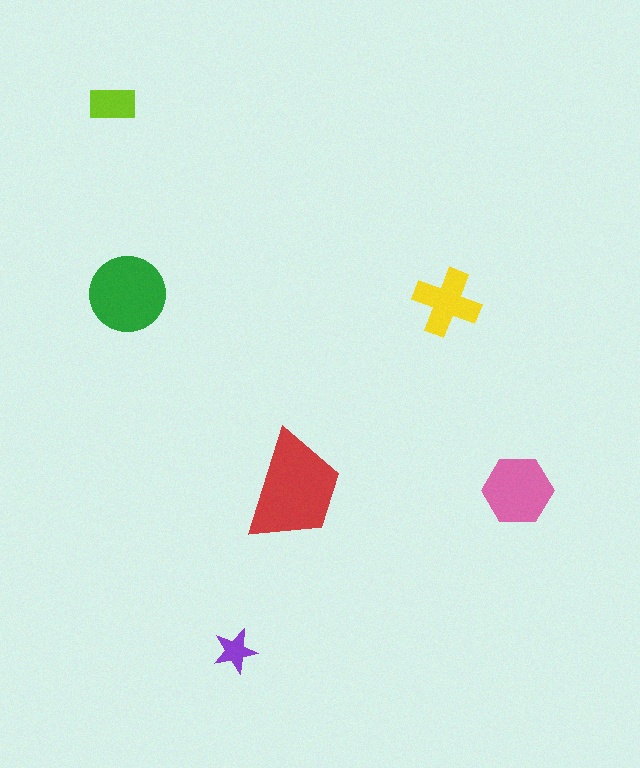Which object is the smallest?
The purple star.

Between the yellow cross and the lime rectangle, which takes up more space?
The yellow cross.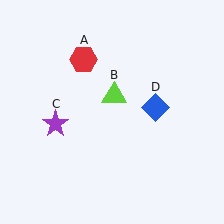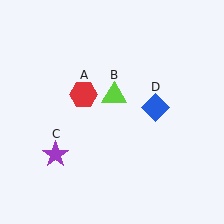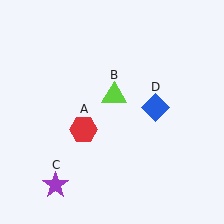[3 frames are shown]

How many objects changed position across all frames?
2 objects changed position: red hexagon (object A), purple star (object C).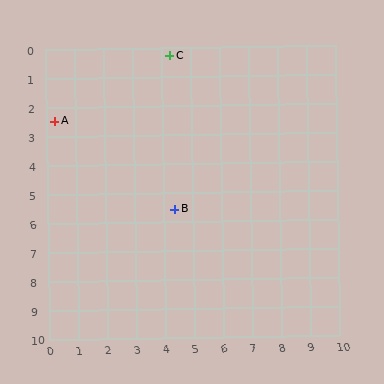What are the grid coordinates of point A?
Point A is at approximately (0.3, 2.5).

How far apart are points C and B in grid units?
Points C and B are about 5.3 grid units apart.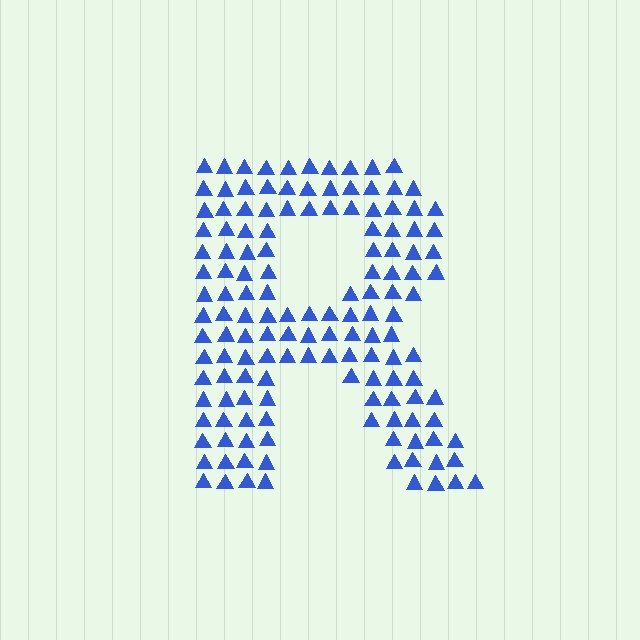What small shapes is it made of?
It is made of small triangles.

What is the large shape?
The large shape is the letter R.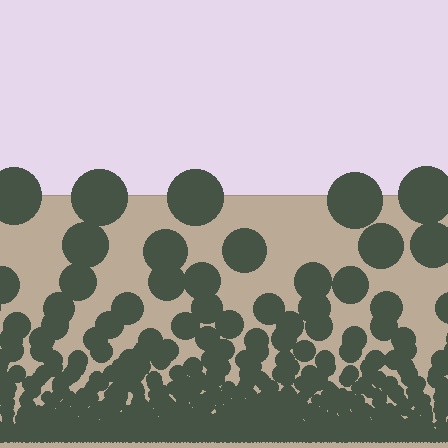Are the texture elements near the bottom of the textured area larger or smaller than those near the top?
Smaller. The gradient is inverted — elements near the bottom are smaller and denser.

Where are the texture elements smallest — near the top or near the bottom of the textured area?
Near the bottom.